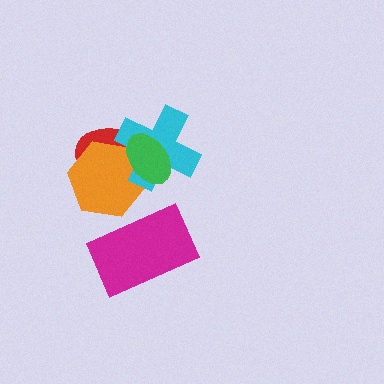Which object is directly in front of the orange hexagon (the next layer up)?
The cyan cross is directly in front of the orange hexagon.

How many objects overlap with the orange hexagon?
4 objects overlap with the orange hexagon.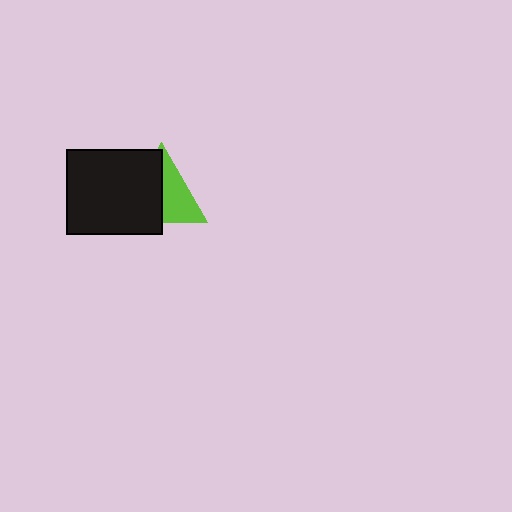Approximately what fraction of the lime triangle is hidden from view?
Roughly 53% of the lime triangle is hidden behind the black rectangle.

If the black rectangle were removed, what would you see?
You would see the complete lime triangle.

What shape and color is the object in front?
The object in front is a black rectangle.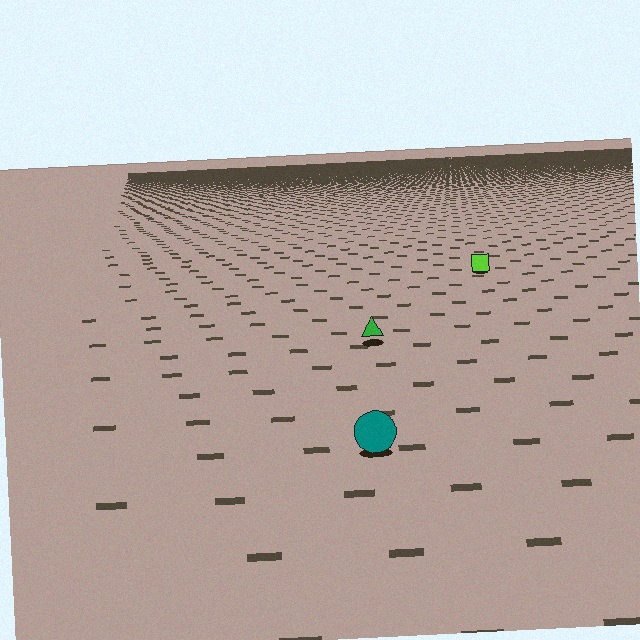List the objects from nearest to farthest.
From nearest to farthest: the teal circle, the green triangle, the lime square.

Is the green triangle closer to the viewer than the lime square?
Yes. The green triangle is closer — you can tell from the texture gradient: the ground texture is coarser near it.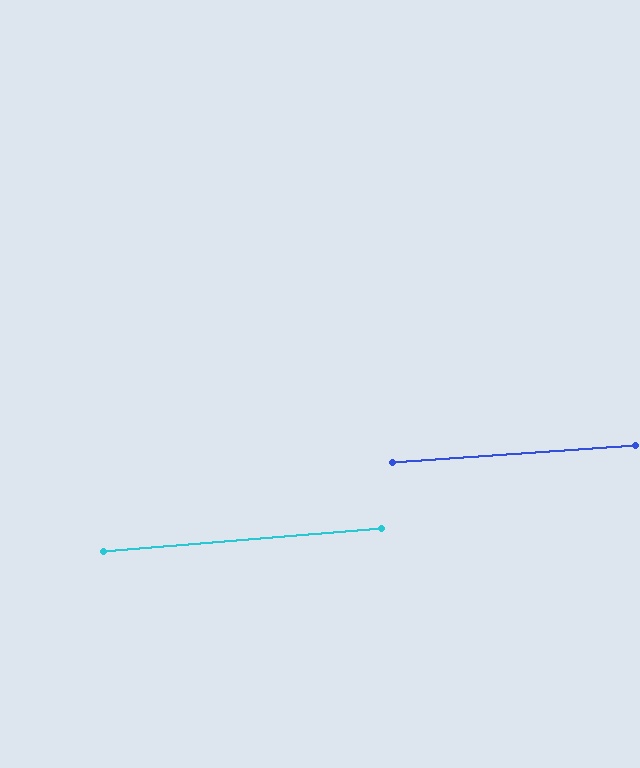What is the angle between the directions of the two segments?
Approximately 1 degree.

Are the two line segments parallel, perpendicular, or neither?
Parallel — their directions differ by only 0.8°.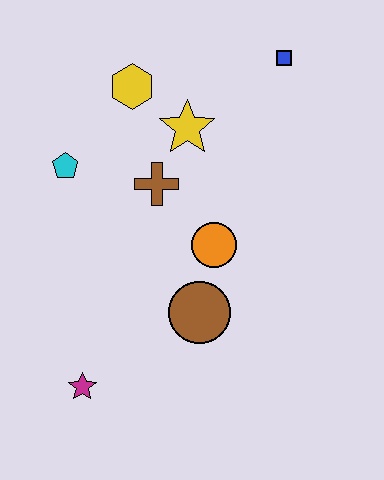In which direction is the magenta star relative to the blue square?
The magenta star is below the blue square.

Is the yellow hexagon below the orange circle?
No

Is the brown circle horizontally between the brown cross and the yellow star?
No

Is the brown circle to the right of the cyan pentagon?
Yes